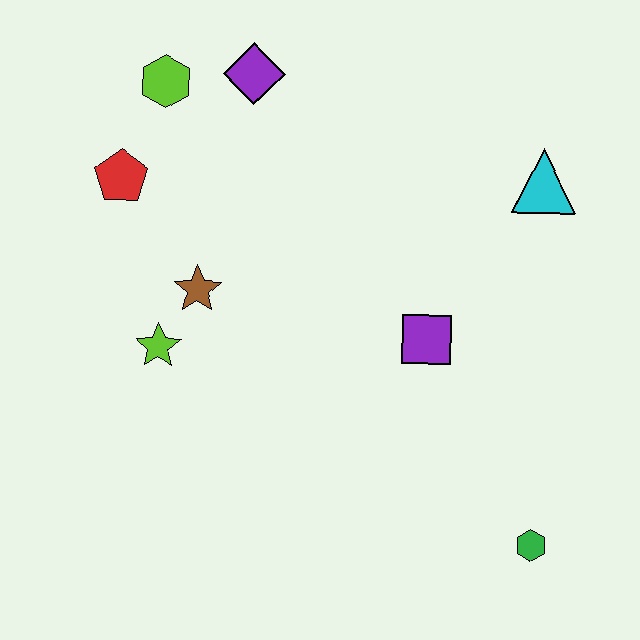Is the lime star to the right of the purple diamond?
No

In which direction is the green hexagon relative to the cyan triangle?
The green hexagon is below the cyan triangle.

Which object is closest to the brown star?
The lime star is closest to the brown star.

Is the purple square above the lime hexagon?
No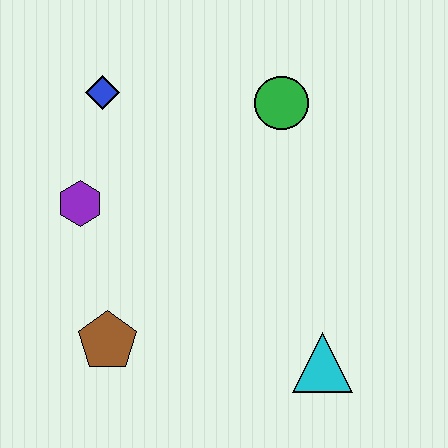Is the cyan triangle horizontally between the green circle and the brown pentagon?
No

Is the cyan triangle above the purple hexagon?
No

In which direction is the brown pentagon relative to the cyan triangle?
The brown pentagon is to the left of the cyan triangle.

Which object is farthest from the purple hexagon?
The cyan triangle is farthest from the purple hexagon.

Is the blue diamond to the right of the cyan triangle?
No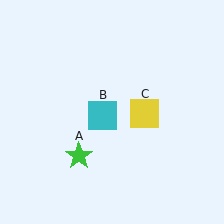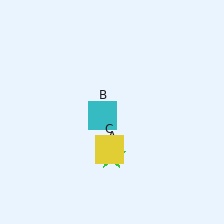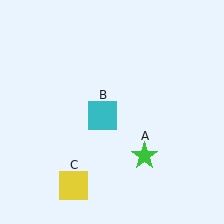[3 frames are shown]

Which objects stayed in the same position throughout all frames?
Cyan square (object B) remained stationary.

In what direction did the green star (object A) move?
The green star (object A) moved right.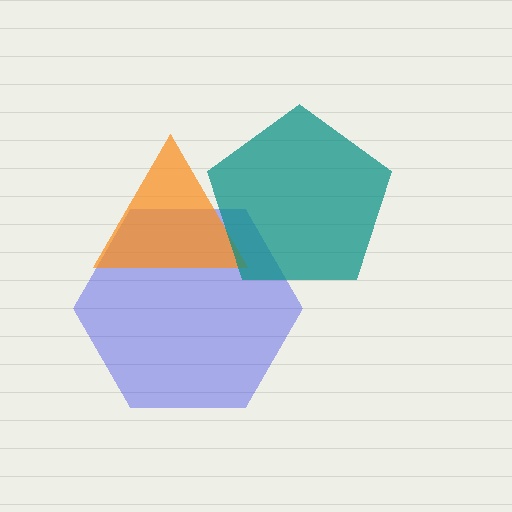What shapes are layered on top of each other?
The layered shapes are: a blue hexagon, an orange triangle, a teal pentagon.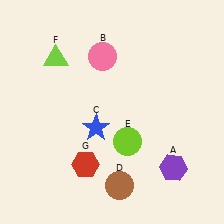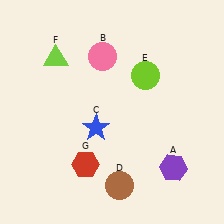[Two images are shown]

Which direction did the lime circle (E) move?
The lime circle (E) moved up.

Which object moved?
The lime circle (E) moved up.